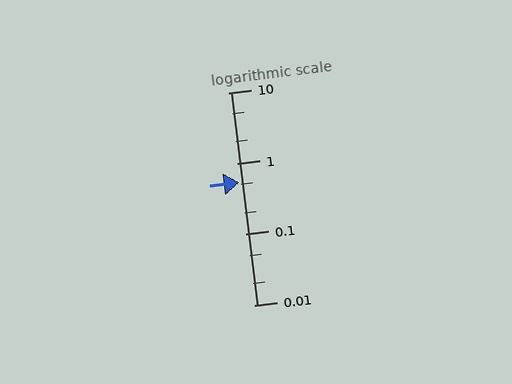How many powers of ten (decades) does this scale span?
The scale spans 3 decades, from 0.01 to 10.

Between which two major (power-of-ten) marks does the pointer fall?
The pointer is between 0.1 and 1.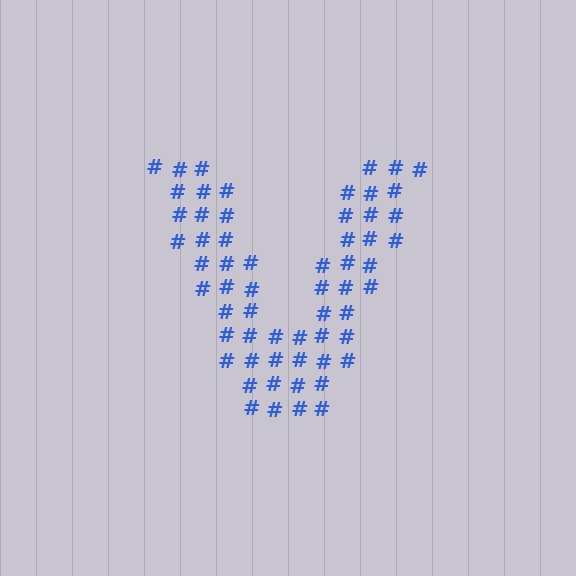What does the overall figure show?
The overall figure shows the letter V.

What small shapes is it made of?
It is made of small hash symbols.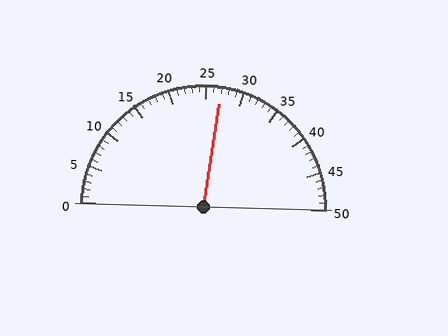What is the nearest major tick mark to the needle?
The nearest major tick mark is 25.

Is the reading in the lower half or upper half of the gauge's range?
The reading is in the upper half of the range (0 to 50).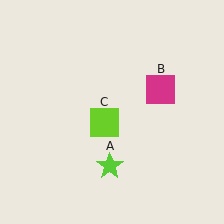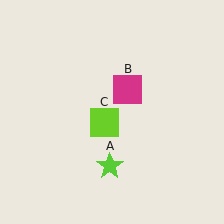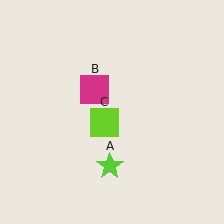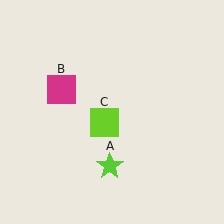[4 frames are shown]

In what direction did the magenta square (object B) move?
The magenta square (object B) moved left.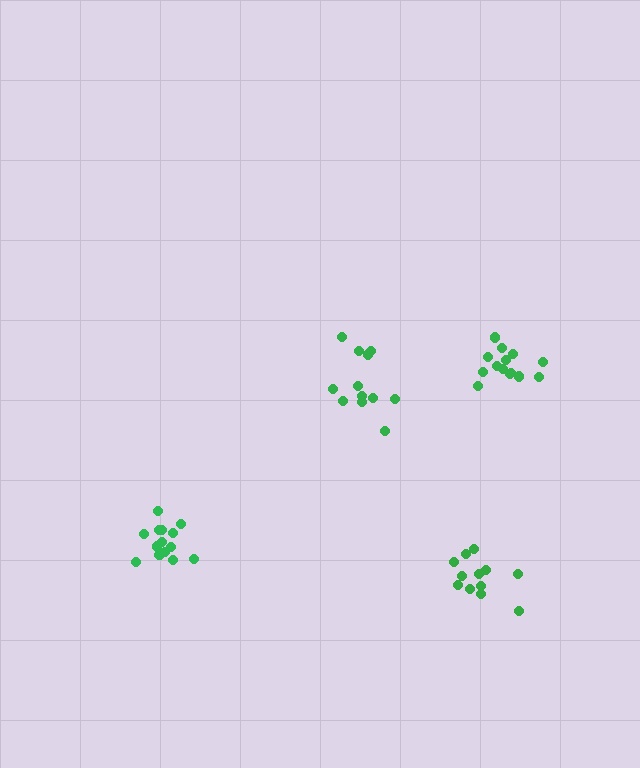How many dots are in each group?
Group 1: 12 dots, Group 2: 12 dots, Group 3: 14 dots, Group 4: 14 dots (52 total).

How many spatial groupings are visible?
There are 4 spatial groupings.